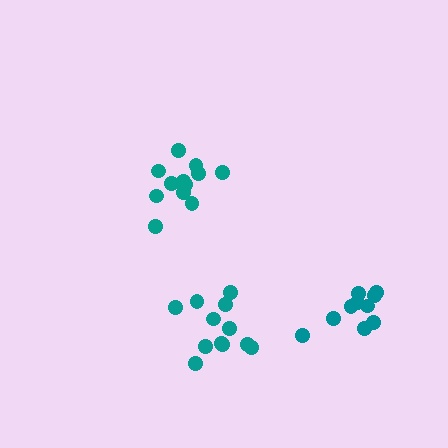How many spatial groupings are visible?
There are 3 spatial groupings.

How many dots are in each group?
Group 1: 12 dots, Group 2: 12 dots, Group 3: 10 dots (34 total).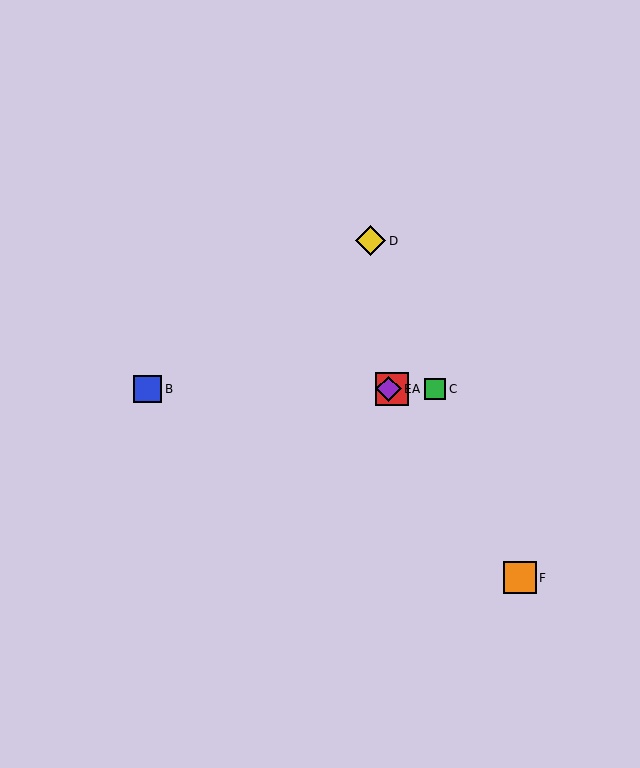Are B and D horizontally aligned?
No, B is at y≈389 and D is at y≈241.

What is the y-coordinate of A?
Object A is at y≈389.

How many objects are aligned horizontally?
4 objects (A, B, C, E) are aligned horizontally.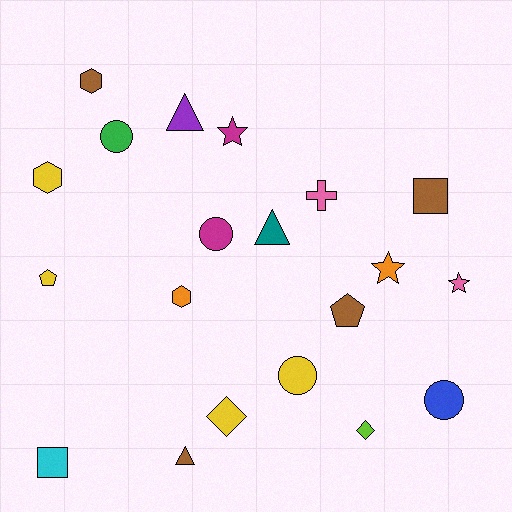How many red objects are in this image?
There are no red objects.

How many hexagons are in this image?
There are 3 hexagons.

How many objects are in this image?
There are 20 objects.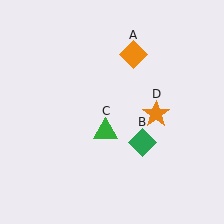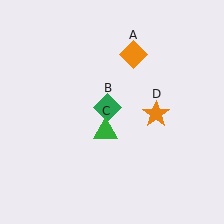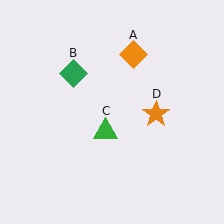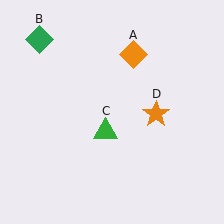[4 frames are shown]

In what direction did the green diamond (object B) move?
The green diamond (object B) moved up and to the left.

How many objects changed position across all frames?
1 object changed position: green diamond (object B).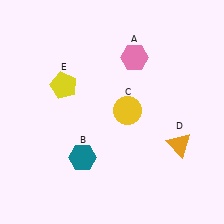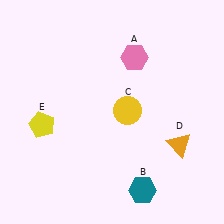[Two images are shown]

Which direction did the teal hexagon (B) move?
The teal hexagon (B) moved right.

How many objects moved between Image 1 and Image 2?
2 objects moved between the two images.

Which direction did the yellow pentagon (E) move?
The yellow pentagon (E) moved down.